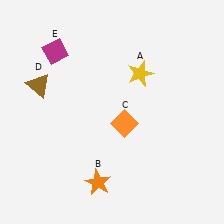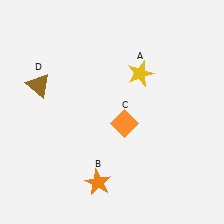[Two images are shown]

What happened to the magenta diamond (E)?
The magenta diamond (E) was removed in Image 2. It was in the top-left area of Image 1.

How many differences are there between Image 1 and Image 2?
There is 1 difference between the two images.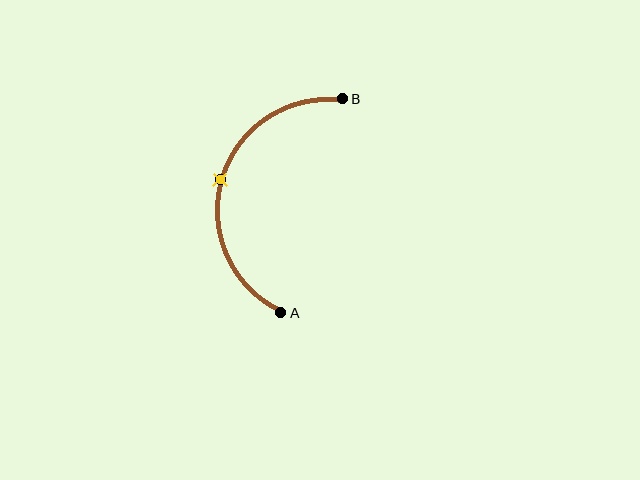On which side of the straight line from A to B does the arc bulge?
The arc bulges to the left of the straight line connecting A and B.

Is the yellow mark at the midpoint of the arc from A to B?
Yes. The yellow mark lies on the arc at equal arc-length from both A and B — it is the arc midpoint.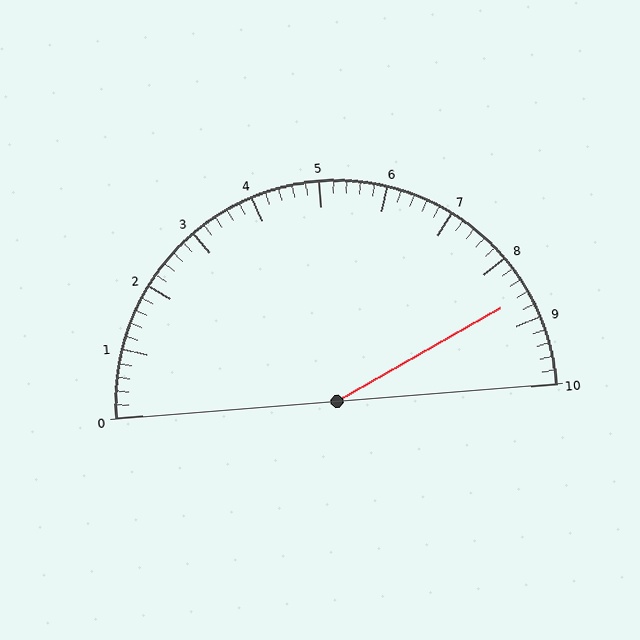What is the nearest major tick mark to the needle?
The nearest major tick mark is 9.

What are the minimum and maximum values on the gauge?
The gauge ranges from 0 to 10.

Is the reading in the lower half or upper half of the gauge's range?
The reading is in the upper half of the range (0 to 10).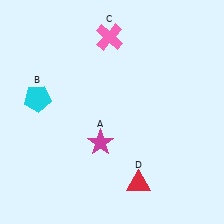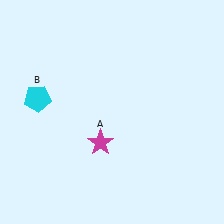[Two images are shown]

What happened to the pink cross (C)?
The pink cross (C) was removed in Image 2. It was in the top-left area of Image 1.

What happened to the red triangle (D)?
The red triangle (D) was removed in Image 2. It was in the bottom-right area of Image 1.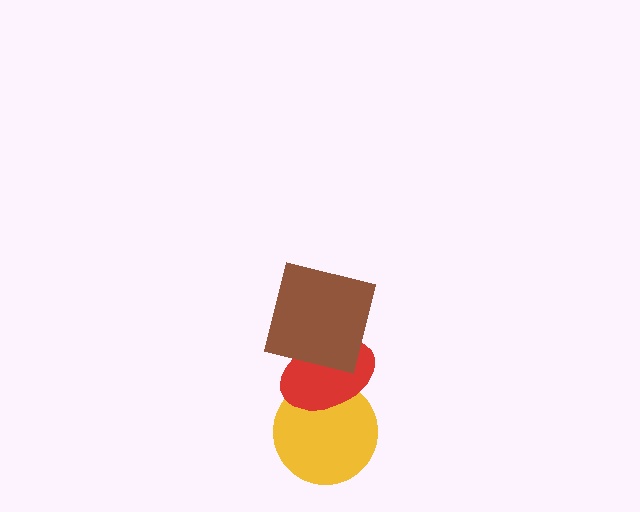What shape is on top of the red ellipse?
The brown square is on top of the red ellipse.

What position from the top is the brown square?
The brown square is 1st from the top.